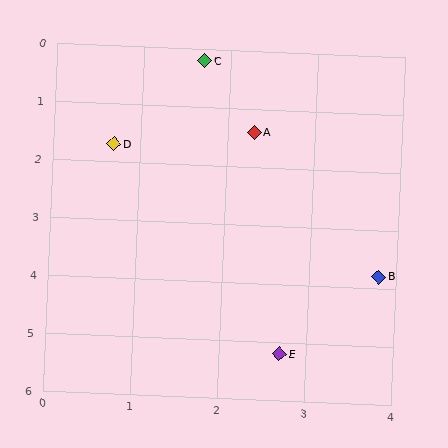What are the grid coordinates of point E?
Point E is at approximately (2.7, 5.2).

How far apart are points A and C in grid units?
Points A and C are about 1.3 grid units apart.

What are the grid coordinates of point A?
Point A is at approximately (2.3, 1.4).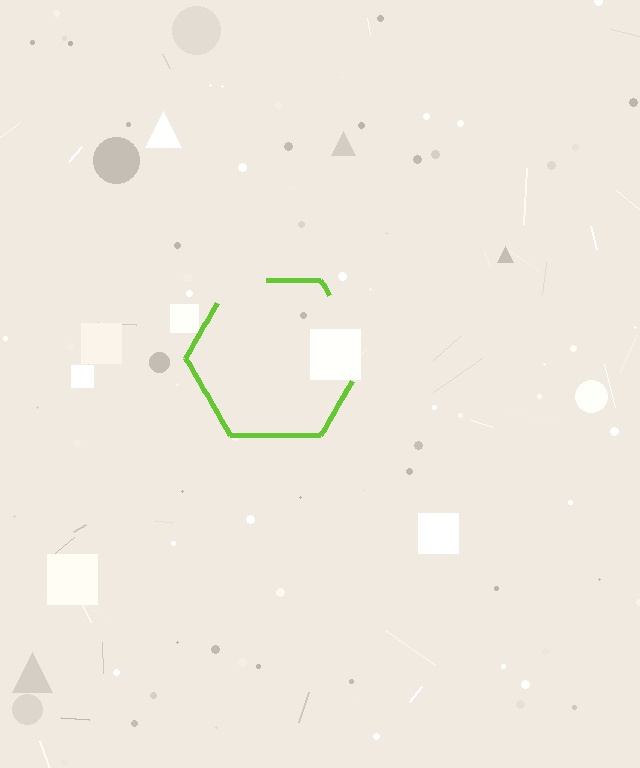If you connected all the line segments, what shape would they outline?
They would outline a hexagon.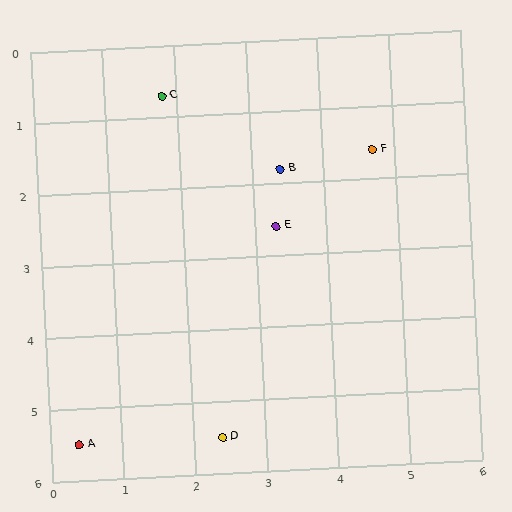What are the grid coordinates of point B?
Point B is at approximately (3.4, 1.8).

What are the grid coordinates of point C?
Point C is at approximately (1.8, 0.7).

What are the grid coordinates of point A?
Point A is at approximately (0.4, 5.5).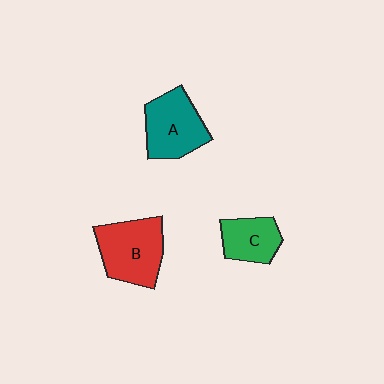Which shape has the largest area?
Shape B (red).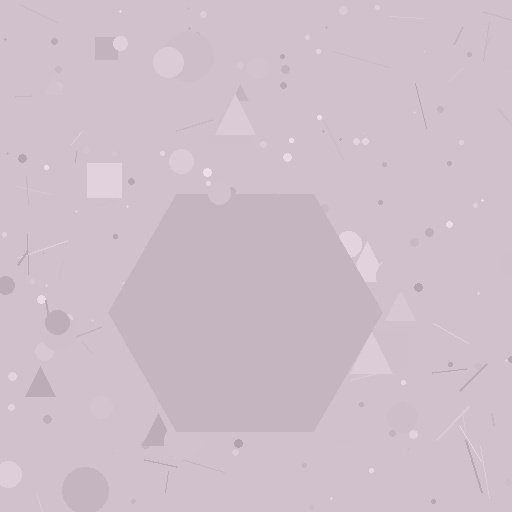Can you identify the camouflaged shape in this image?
The camouflaged shape is a hexagon.